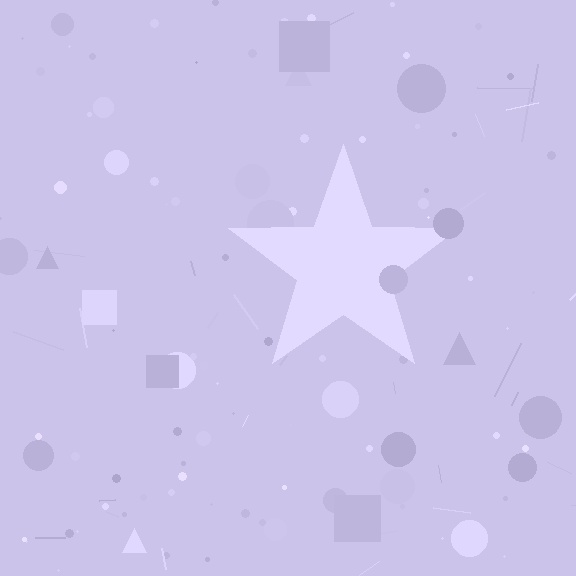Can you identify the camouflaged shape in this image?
The camouflaged shape is a star.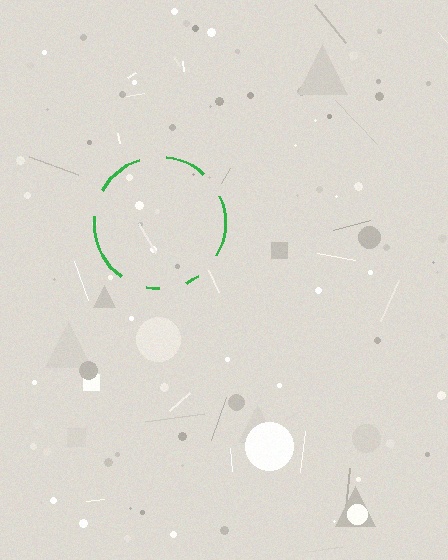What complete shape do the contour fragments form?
The contour fragments form a circle.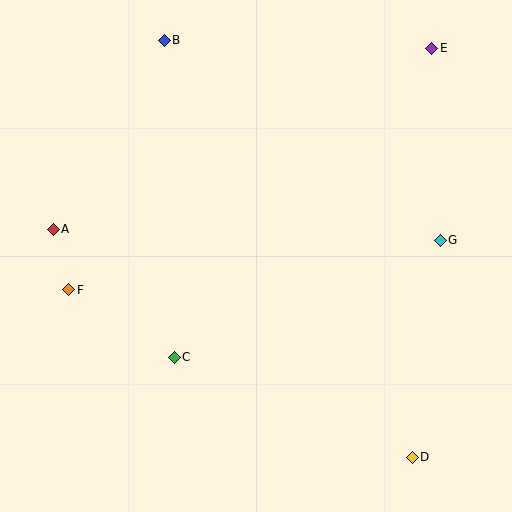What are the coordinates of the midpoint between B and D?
The midpoint between B and D is at (288, 249).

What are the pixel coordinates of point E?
Point E is at (431, 48).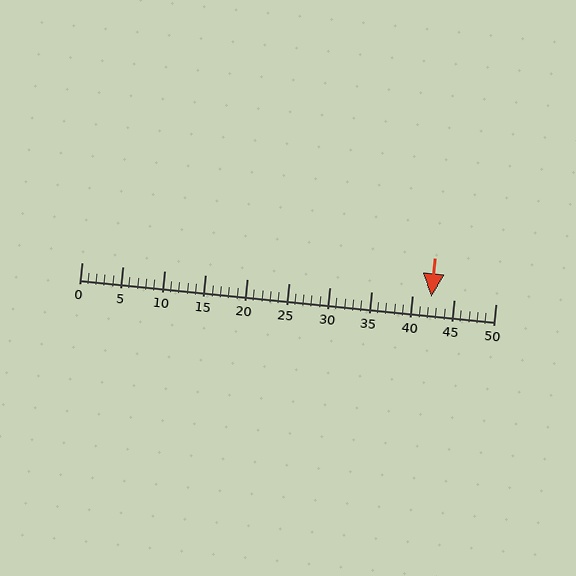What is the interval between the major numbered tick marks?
The major tick marks are spaced 5 units apart.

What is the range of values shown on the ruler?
The ruler shows values from 0 to 50.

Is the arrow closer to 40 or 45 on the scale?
The arrow is closer to 40.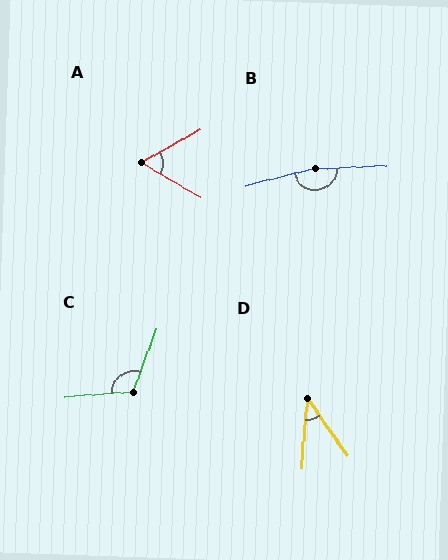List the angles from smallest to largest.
D (39°), A (60°), C (115°), B (168°).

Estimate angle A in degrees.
Approximately 60 degrees.